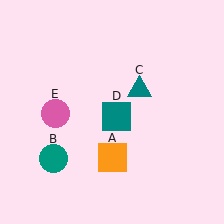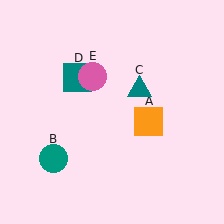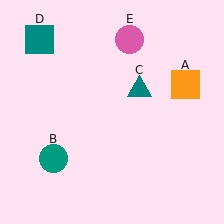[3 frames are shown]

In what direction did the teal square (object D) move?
The teal square (object D) moved up and to the left.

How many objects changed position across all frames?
3 objects changed position: orange square (object A), teal square (object D), pink circle (object E).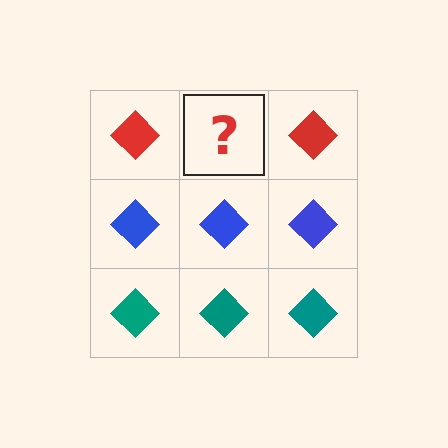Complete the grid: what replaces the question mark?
The question mark should be replaced with a red diamond.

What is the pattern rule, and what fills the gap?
The rule is that each row has a consistent color. The gap should be filled with a red diamond.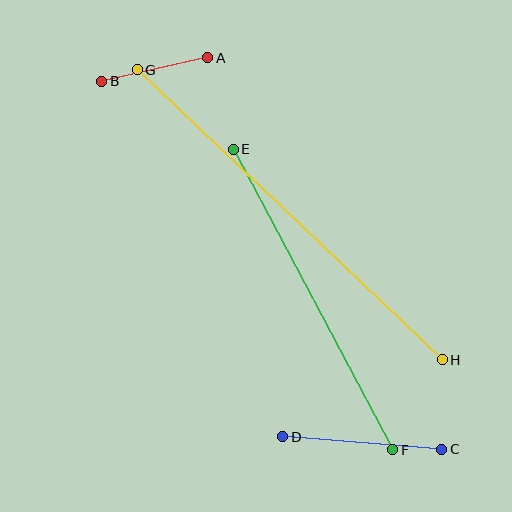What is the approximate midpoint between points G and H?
The midpoint is at approximately (290, 215) pixels.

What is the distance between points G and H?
The distance is approximately 421 pixels.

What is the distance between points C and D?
The distance is approximately 159 pixels.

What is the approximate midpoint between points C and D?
The midpoint is at approximately (362, 443) pixels.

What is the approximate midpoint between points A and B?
The midpoint is at approximately (155, 69) pixels.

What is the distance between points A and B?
The distance is approximately 109 pixels.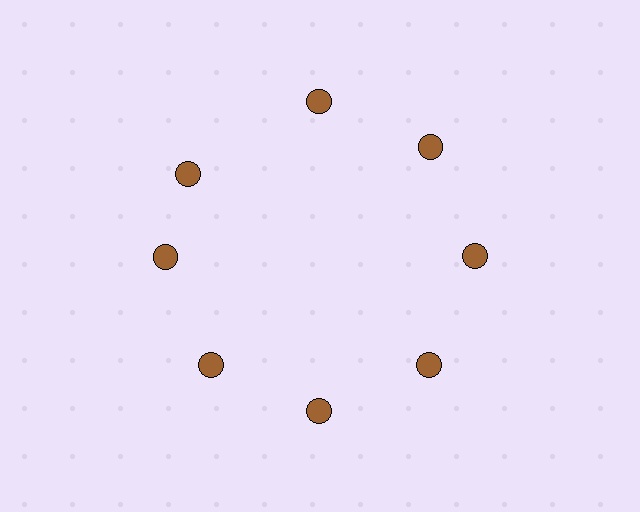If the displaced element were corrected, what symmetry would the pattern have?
It would have 8-fold rotational symmetry — the pattern would map onto itself every 45 degrees.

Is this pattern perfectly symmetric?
No. The 8 brown circles are arranged in a ring, but one element near the 10 o'clock position is rotated out of alignment along the ring, breaking the 8-fold rotational symmetry.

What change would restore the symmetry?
The symmetry would be restored by rotating it back into even spacing with its neighbors so that all 8 circles sit at equal angles and equal distance from the center.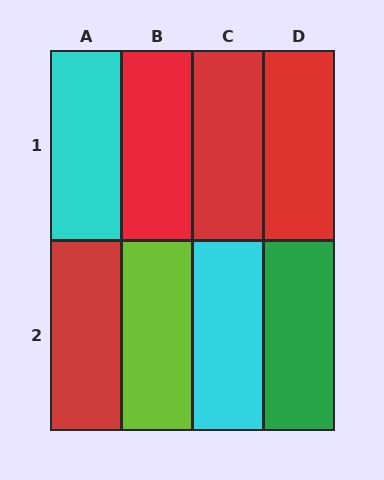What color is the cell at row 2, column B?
Lime.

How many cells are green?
1 cell is green.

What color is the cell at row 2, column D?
Green.